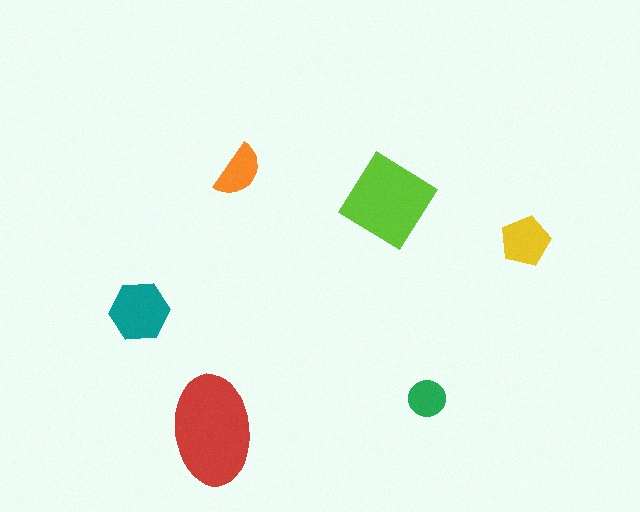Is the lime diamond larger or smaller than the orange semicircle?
Larger.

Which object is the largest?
The red ellipse.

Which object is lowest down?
The red ellipse is bottommost.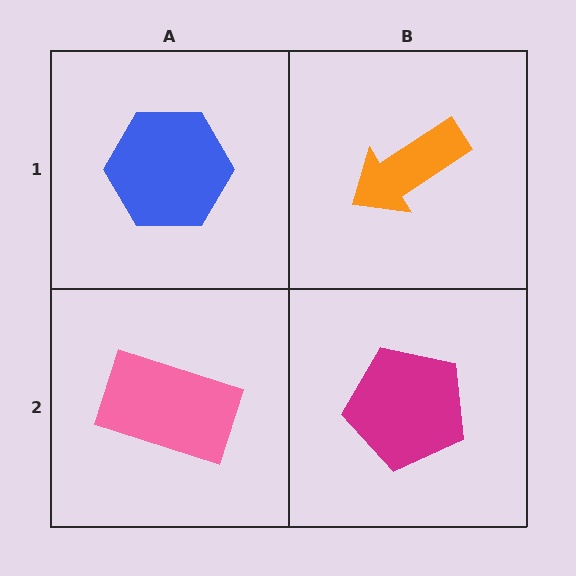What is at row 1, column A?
A blue hexagon.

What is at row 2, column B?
A magenta pentagon.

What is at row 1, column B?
An orange arrow.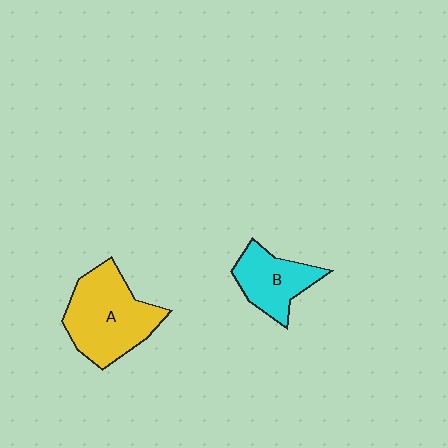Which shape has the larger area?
Shape A (yellow).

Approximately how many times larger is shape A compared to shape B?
Approximately 1.6 times.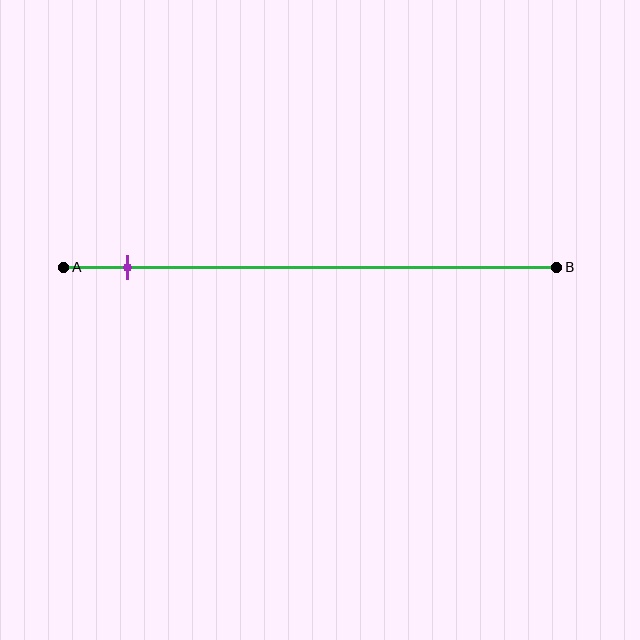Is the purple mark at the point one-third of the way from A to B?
No, the mark is at about 15% from A, not at the 33% one-third point.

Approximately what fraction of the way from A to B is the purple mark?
The purple mark is approximately 15% of the way from A to B.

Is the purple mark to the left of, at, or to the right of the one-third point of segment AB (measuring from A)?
The purple mark is to the left of the one-third point of segment AB.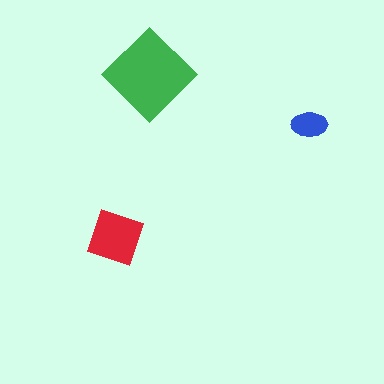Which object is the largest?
The green diamond.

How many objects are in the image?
There are 3 objects in the image.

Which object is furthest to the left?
The red square is leftmost.